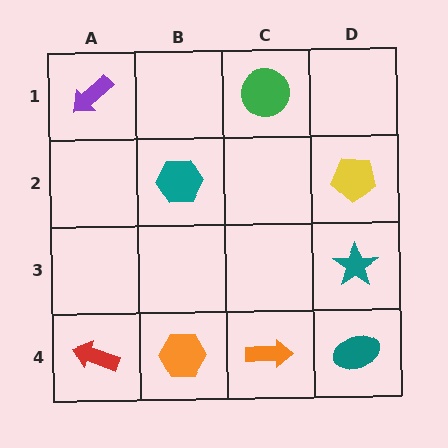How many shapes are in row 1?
2 shapes.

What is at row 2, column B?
A teal hexagon.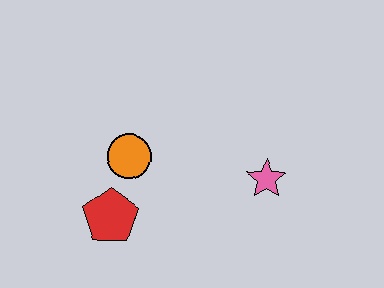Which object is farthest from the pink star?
The red pentagon is farthest from the pink star.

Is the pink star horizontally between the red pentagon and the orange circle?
No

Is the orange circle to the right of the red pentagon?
Yes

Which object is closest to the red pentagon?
The orange circle is closest to the red pentagon.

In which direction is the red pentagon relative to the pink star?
The red pentagon is to the left of the pink star.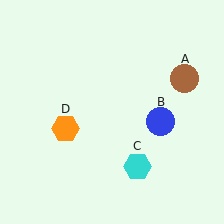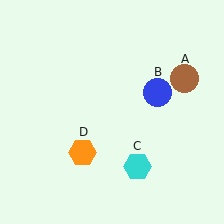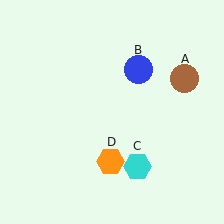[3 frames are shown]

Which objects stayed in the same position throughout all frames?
Brown circle (object A) and cyan hexagon (object C) remained stationary.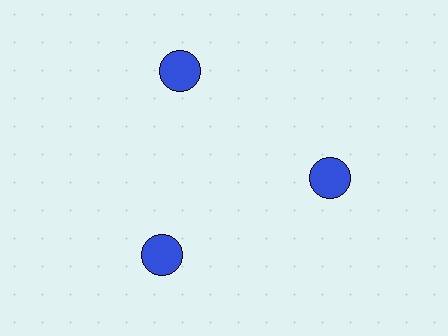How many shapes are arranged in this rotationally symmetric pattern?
There are 3 shapes, arranged in 3 groups of 1.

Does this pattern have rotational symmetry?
Yes, this pattern has 3-fold rotational symmetry. It looks the same after rotating 120 degrees around the center.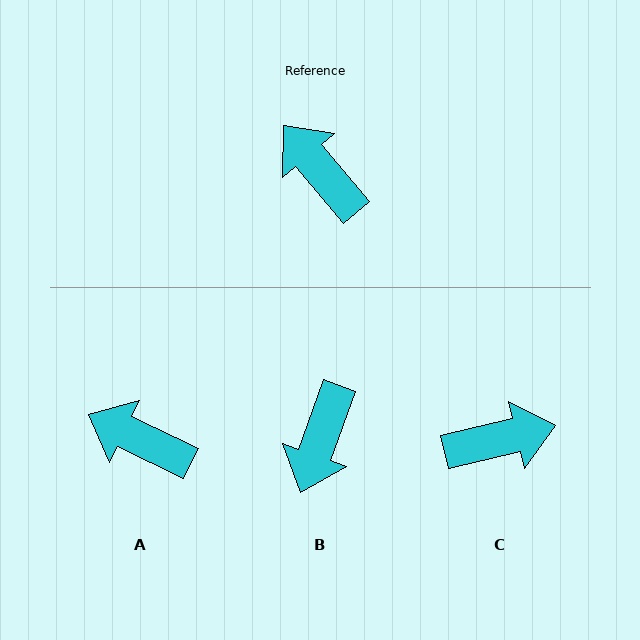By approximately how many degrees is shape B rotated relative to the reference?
Approximately 120 degrees counter-clockwise.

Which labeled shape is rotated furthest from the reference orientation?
B, about 120 degrees away.